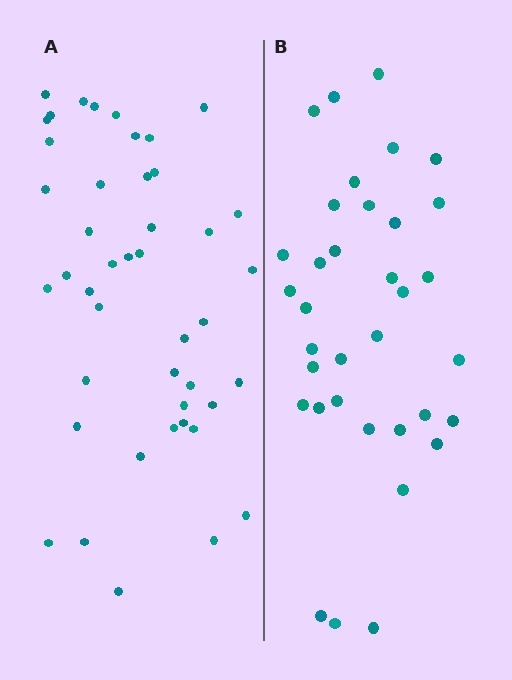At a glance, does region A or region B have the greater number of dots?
Region A (the left region) has more dots.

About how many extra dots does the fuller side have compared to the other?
Region A has roughly 8 or so more dots than region B.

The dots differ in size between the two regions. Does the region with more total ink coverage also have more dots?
No. Region B has more total ink coverage because its dots are larger, but region A actually contains more individual dots. Total area can be misleading — the number of items is what matters here.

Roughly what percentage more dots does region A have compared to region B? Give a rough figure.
About 25% more.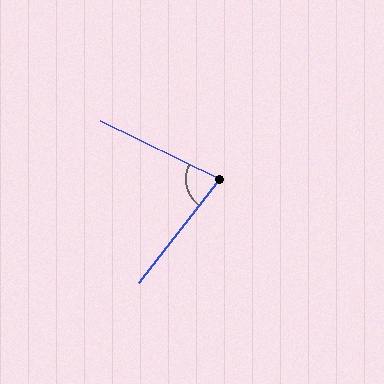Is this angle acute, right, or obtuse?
It is acute.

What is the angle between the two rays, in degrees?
Approximately 78 degrees.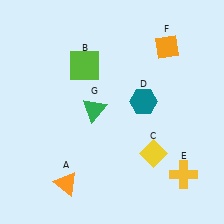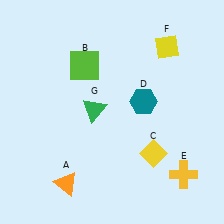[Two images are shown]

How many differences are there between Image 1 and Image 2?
There is 1 difference between the two images.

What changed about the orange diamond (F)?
In Image 1, F is orange. In Image 2, it changed to yellow.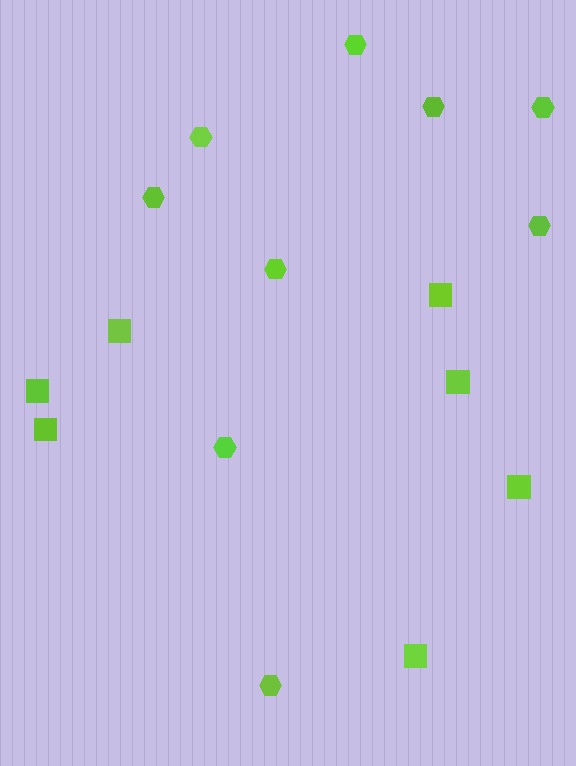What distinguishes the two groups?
There are 2 groups: one group of hexagons (9) and one group of squares (7).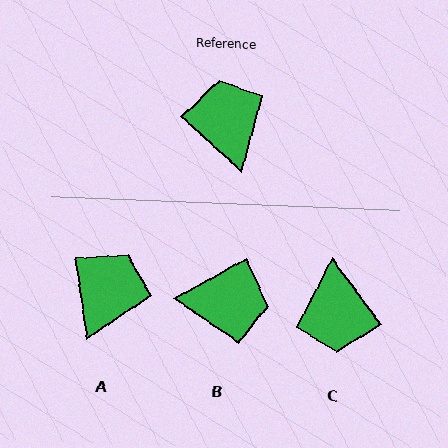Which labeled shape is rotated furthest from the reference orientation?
C, about 168 degrees away.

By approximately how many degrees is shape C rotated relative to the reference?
Approximately 168 degrees counter-clockwise.